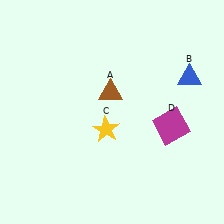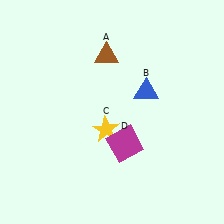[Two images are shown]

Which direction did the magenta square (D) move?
The magenta square (D) moved left.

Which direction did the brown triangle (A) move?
The brown triangle (A) moved up.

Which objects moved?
The objects that moved are: the brown triangle (A), the blue triangle (B), the magenta square (D).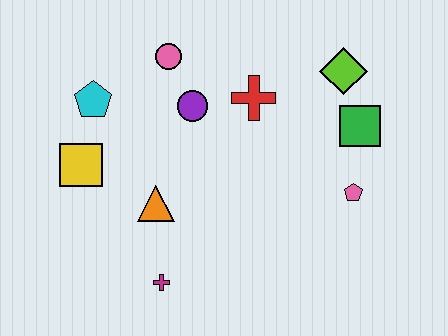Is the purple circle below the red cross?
Yes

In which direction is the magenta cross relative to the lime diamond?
The magenta cross is below the lime diamond.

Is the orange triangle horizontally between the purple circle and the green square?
No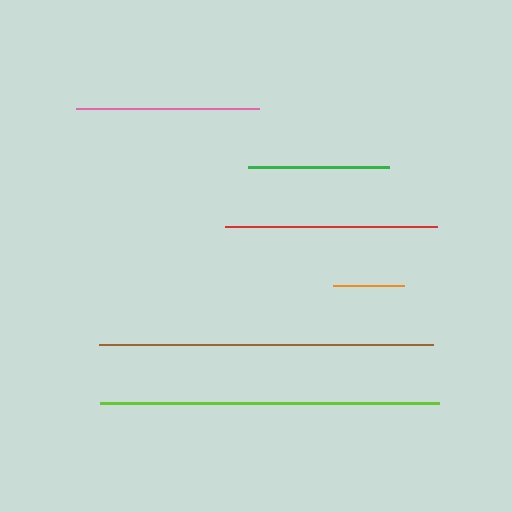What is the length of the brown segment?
The brown segment is approximately 334 pixels long.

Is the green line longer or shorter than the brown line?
The brown line is longer than the green line.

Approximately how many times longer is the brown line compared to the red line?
The brown line is approximately 1.6 times the length of the red line.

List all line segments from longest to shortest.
From longest to shortest: lime, brown, red, pink, green, orange.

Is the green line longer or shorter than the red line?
The red line is longer than the green line.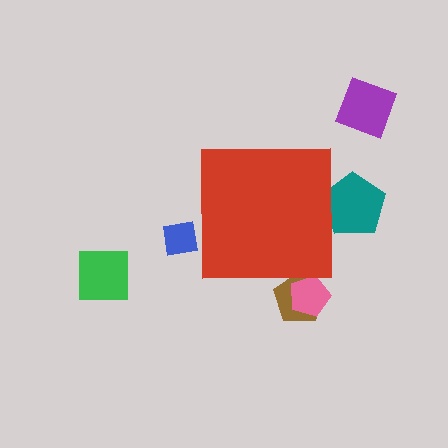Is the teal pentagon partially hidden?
Yes, the teal pentagon is partially hidden behind the red square.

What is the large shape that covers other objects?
A red square.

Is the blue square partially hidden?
Yes, the blue square is partially hidden behind the red square.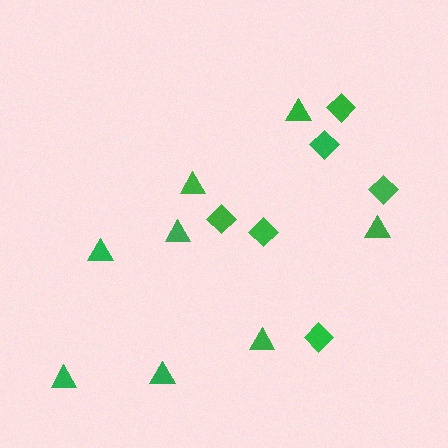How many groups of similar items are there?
There are 2 groups: one group of diamonds (6) and one group of triangles (8).